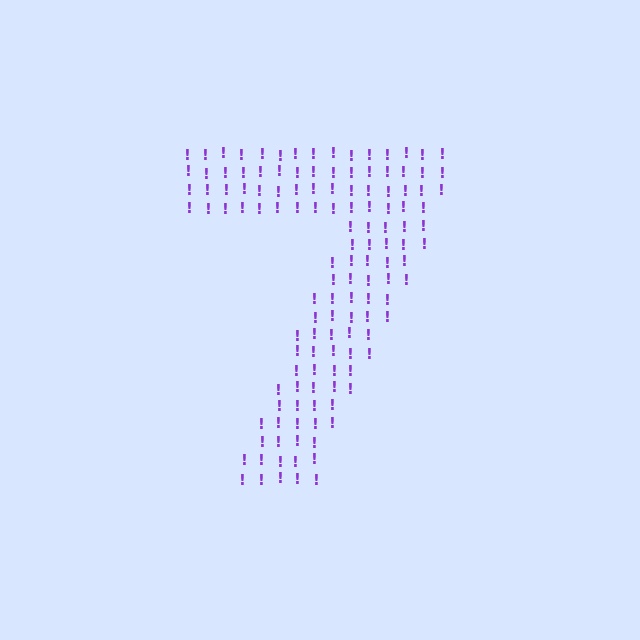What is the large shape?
The large shape is the digit 7.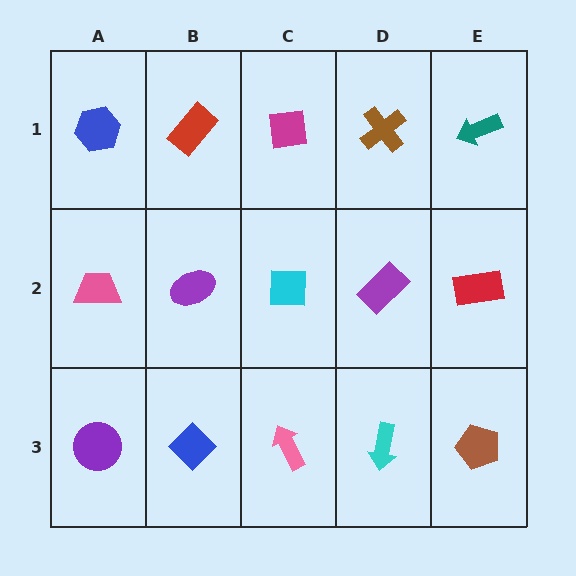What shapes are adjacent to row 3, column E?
A red rectangle (row 2, column E), a cyan arrow (row 3, column D).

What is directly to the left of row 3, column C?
A blue diamond.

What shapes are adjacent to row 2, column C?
A magenta square (row 1, column C), a pink arrow (row 3, column C), a purple ellipse (row 2, column B), a purple rectangle (row 2, column D).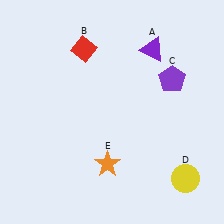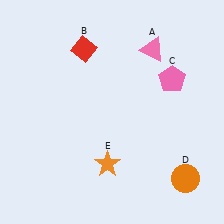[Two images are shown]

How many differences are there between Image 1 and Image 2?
There are 3 differences between the two images.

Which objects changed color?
A changed from purple to pink. C changed from purple to pink. D changed from yellow to orange.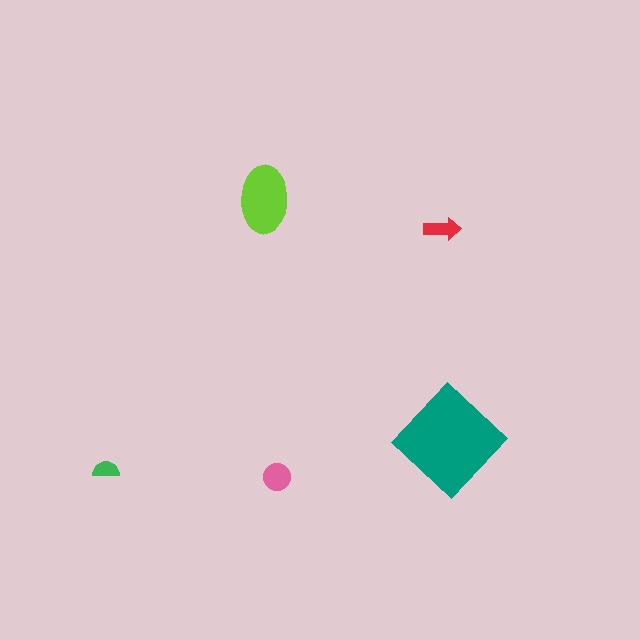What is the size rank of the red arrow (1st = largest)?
4th.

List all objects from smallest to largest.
The green semicircle, the red arrow, the pink circle, the lime ellipse, the teal diamond.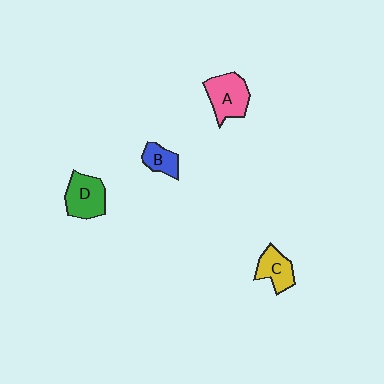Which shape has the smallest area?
Shape B (blue).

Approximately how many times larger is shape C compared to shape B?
Approximately 1.3 times.